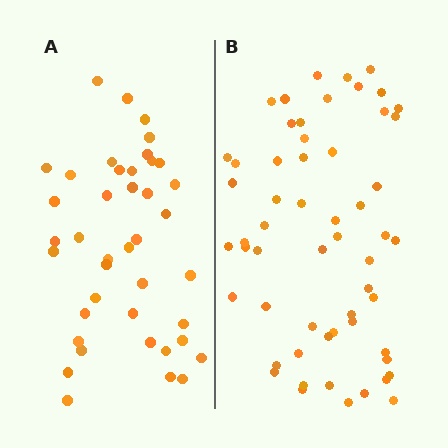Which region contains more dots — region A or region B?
Region B (the right region) has more dots.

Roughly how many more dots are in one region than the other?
Region B has approximately 15 more dots than region A.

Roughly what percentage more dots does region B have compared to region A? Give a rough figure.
About 40% more.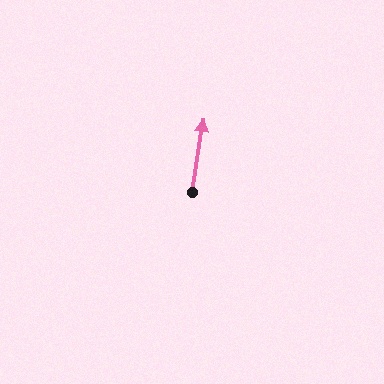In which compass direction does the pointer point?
North.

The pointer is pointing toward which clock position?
Roughly 12 o'clock.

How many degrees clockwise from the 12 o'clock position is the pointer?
Approximately 9 degrees.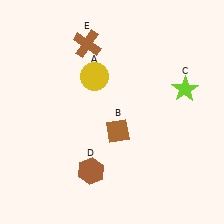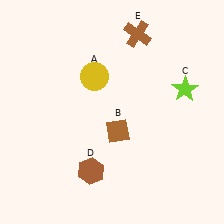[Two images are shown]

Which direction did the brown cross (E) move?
The brown cross (E) moved right.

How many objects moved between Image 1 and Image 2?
1 object moved between the two images.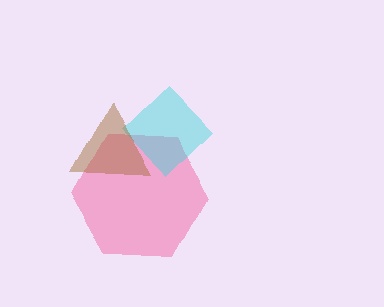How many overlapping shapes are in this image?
There are 3 overlapping shapes in the image.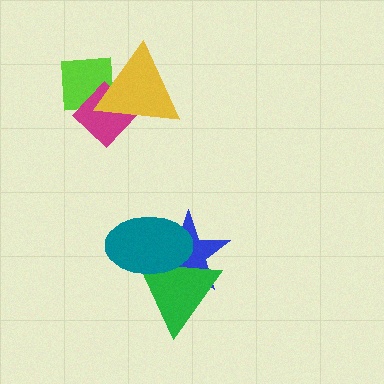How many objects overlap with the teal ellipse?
2 objects overlap with the teal ellipse.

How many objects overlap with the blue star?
2 objects overlap with the blue star.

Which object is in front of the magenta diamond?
The yellow triangle is in front of the magenta diamond.